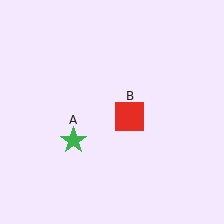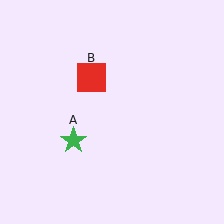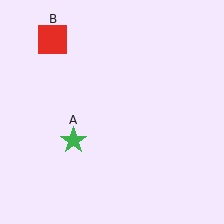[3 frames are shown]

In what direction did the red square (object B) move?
The red square (object B) moved up and to the left.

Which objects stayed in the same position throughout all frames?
Green star (object A) remained stationary.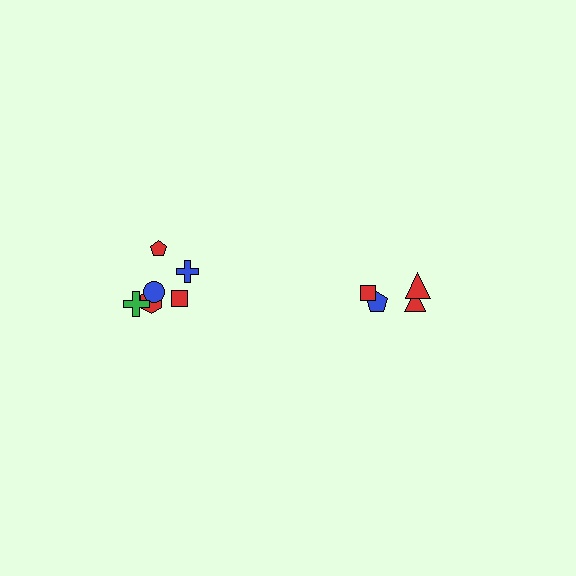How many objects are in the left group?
There are 6 objects.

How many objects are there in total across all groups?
There are 10 objects.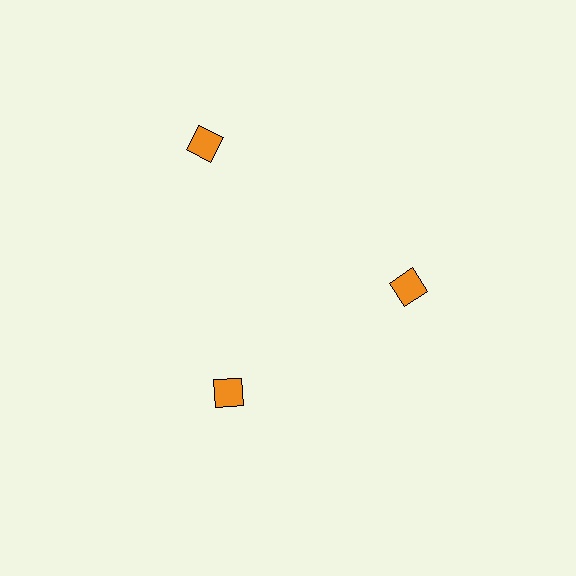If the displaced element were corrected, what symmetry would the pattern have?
It would have 3-fold rotational symmetry — the pattern would map onto itself every 120 degrees.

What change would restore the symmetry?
The symmetry would be restored by moving it inward, back onto the ring so that all 3 diamonds sit at equal angles and equal distance from the center.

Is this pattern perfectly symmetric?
No. The 3 orange diamonds are arranged in a ring, but one element near the 11 o'clock position is pushed outward from the center, breaking the 3-fold rotational symmetry.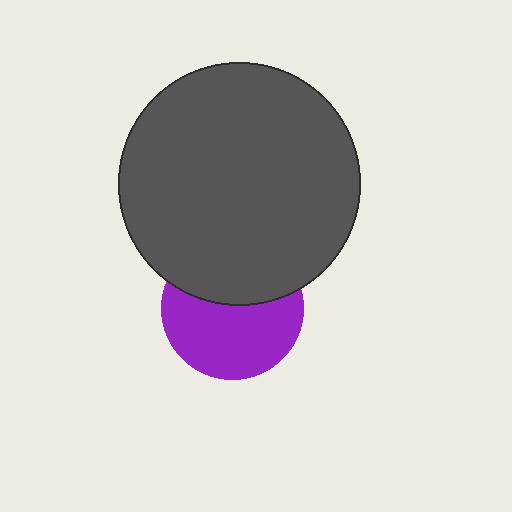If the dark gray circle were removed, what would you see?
You would see the complete purple circle.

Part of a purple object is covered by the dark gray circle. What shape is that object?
It is a circle.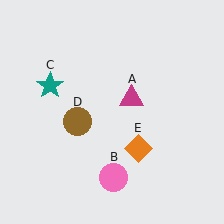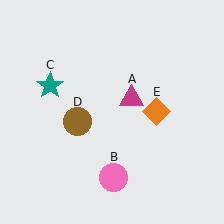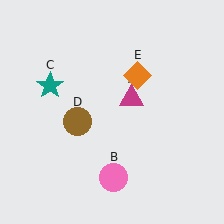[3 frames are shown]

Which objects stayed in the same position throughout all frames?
Magenta triangle (object A) and pink circle (object B) and teal star (object C) and brown circle (object D) remained stationary.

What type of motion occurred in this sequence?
The orange diamond (object E) rotated counterclockwise around the center of the scene.